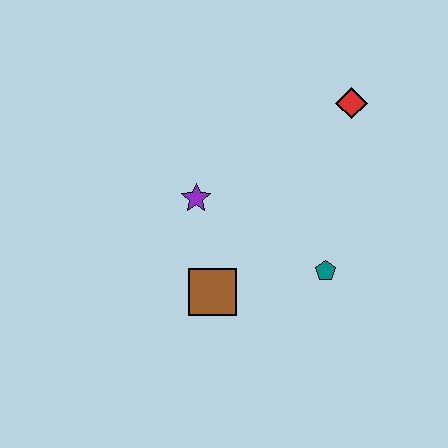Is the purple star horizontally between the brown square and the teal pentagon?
No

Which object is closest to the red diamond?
The teal pentagon is closest to the red diamond.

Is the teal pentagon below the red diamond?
Yes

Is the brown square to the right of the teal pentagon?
No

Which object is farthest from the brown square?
The red diamond is farthest from the brown square.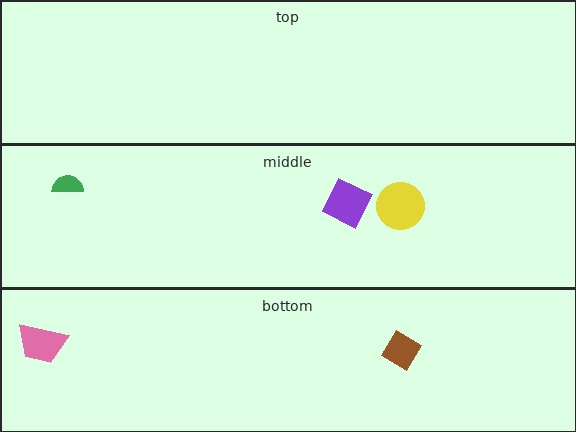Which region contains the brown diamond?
The bottom region.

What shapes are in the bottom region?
The pink trapezoid, the brown diamond.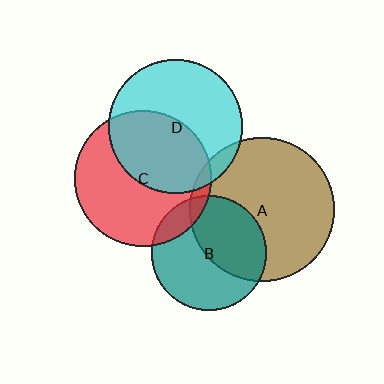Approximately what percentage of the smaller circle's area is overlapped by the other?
Approximately 45%.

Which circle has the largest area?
Circle A (brown).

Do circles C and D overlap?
Yes.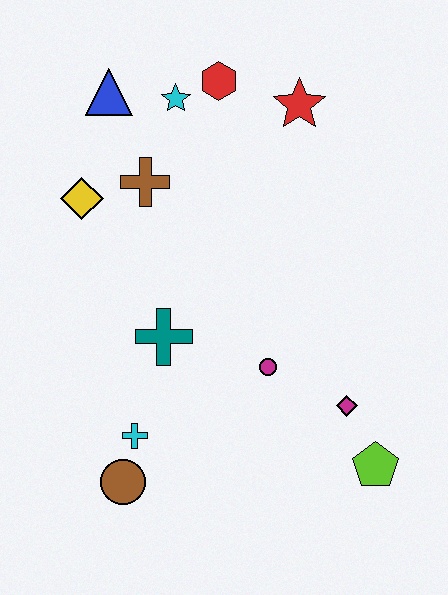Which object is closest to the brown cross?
The yellow diamond is closest to the brown cross.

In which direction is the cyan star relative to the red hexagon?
The cyan star is to the left of the red hexagon.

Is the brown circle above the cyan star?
No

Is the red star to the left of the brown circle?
No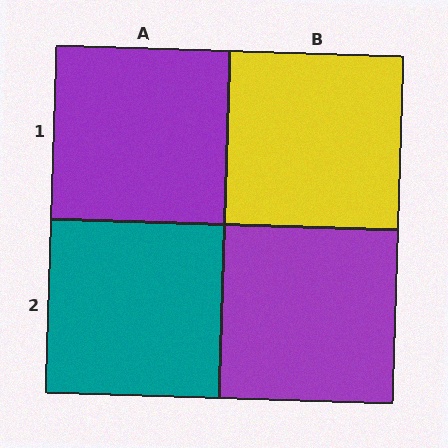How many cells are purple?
2 cells are purple.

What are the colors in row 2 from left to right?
Teal, purple.